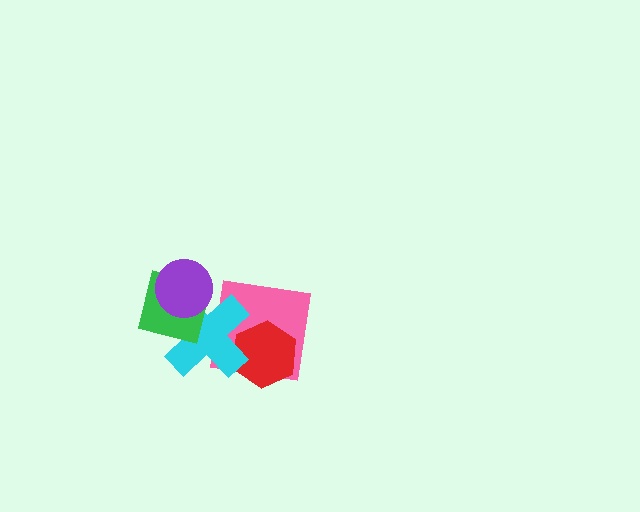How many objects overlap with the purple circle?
2 objects overlap with the purple circle.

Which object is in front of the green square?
The purple circle is in front of the green square.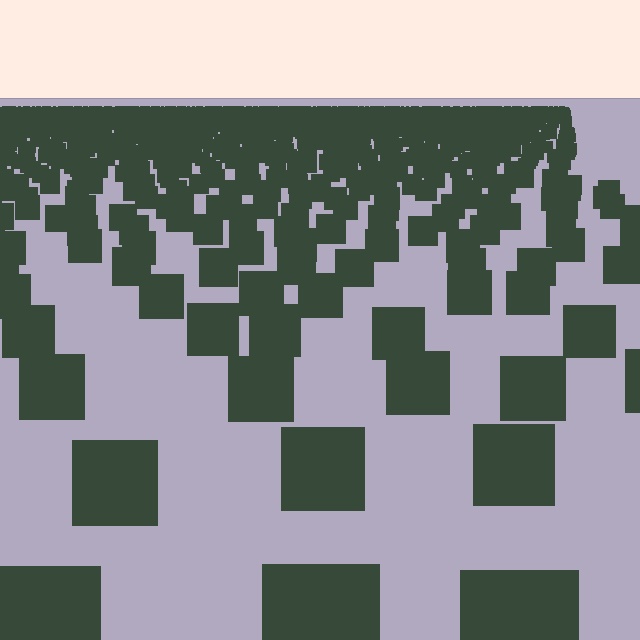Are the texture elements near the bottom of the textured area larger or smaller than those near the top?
Larger. Near the bottom, elements are closer to the viewer and appear at a bigger on-screen size.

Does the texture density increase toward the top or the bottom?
Density increases toward the top.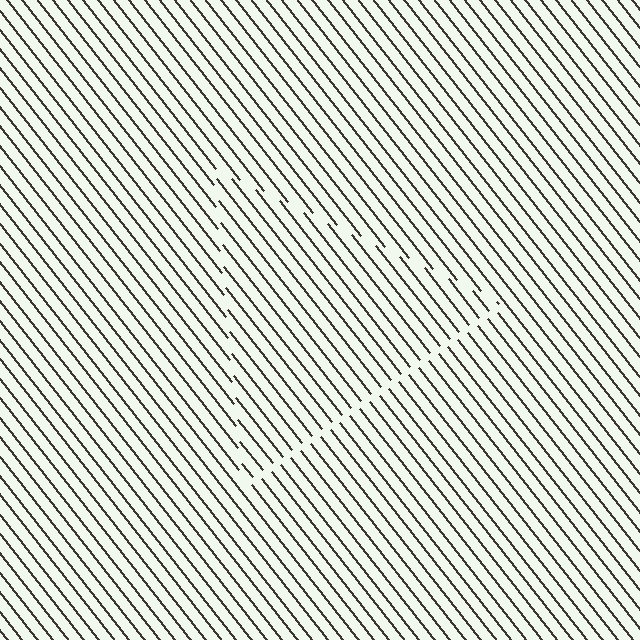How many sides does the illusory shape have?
3 sides — the line-ends trace a triangle.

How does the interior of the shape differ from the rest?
The interior of the shape contains the same grating, shifted by half a period — the contour is defined by the phase discontinuity where line-ends from the inner and outer gratings abut.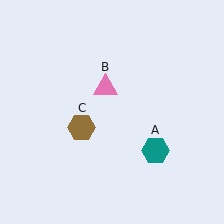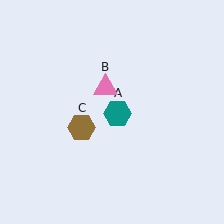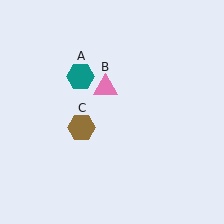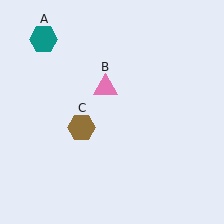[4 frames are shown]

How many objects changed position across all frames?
1 object changed position: teal hexagon (object A).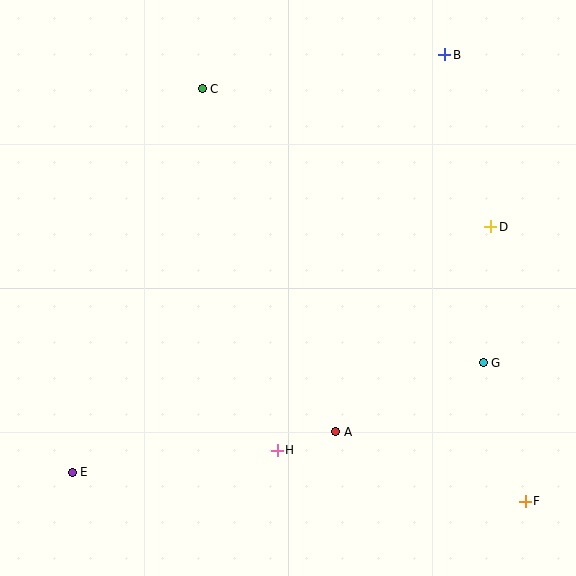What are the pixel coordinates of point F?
Point F is at (525, 501).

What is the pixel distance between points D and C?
The distance between D and C is 320 pixels.